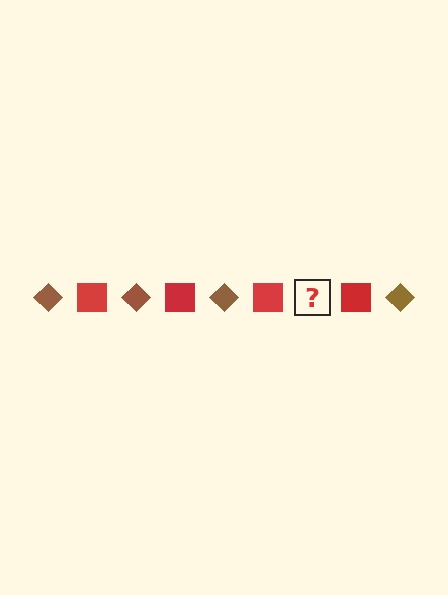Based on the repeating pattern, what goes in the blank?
The blank should be a brown diamond.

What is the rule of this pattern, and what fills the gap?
The rule is that the pattern alternates between brown diamond and red square. The gap should be filled with a brown diamond.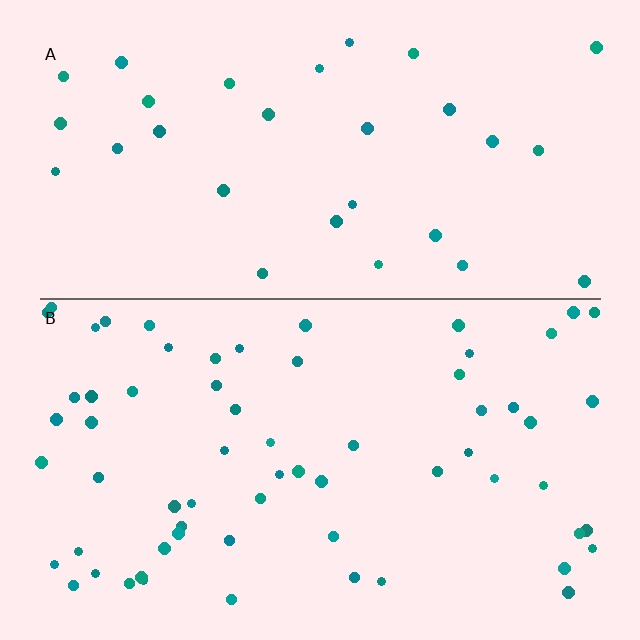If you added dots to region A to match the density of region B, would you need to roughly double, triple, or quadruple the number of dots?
Approximately double.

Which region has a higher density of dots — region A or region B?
B (the bottom).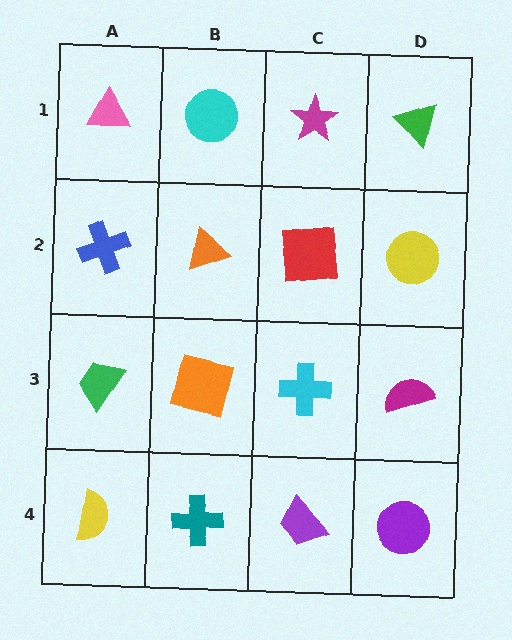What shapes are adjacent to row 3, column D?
A yellow circle (row 2, column D), a purple circle (row 4, column D), a cyan cross (row 3, column C).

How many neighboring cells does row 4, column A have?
2.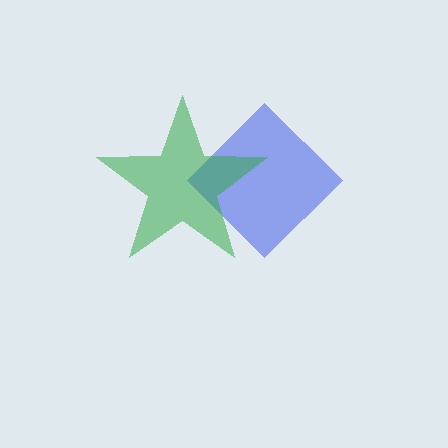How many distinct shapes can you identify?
There are 2 distinct shapes: a blue diamond, a green star.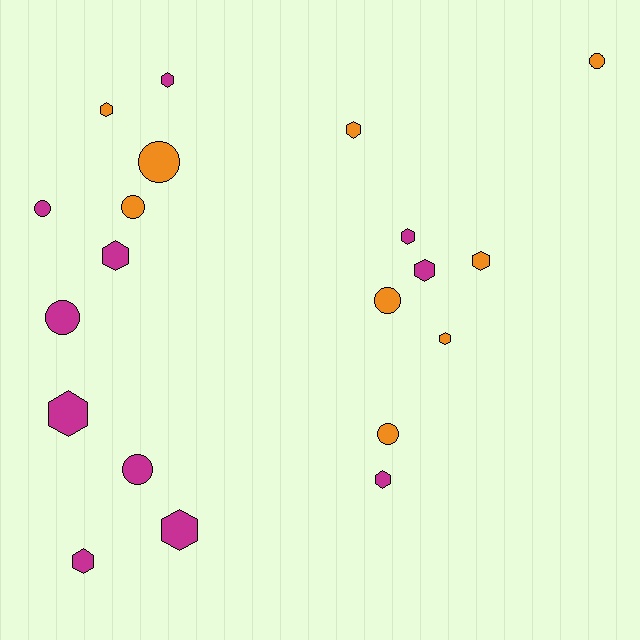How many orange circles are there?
There are 5 orange circles.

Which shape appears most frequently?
Hexagon, with 12 objects.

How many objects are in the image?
There are 20 objects.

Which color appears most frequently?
Magenta, with 11 objects.